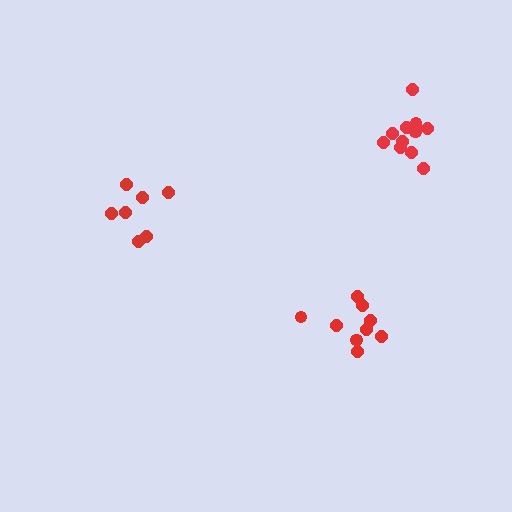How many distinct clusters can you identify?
There are 3 distinct clusters.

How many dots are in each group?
Group 1: 7 dots, Group 2: 9 dots, Group 3: 11 dots (27 total).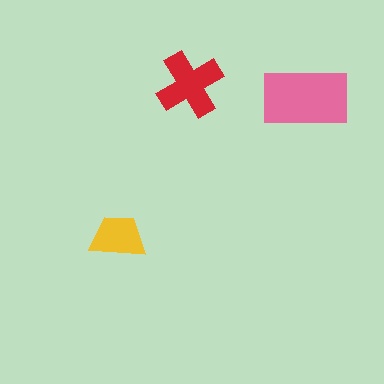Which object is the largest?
The pink rectangle.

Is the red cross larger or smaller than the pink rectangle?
Smaller.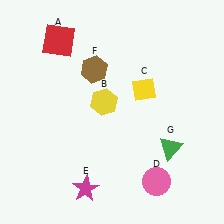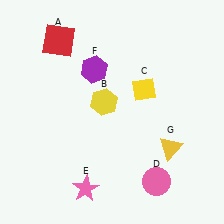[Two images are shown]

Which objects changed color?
E changed from magenta to pink. F changed from brown to purple. G changed from green to yellow.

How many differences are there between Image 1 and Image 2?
There are 3 differences between the two images.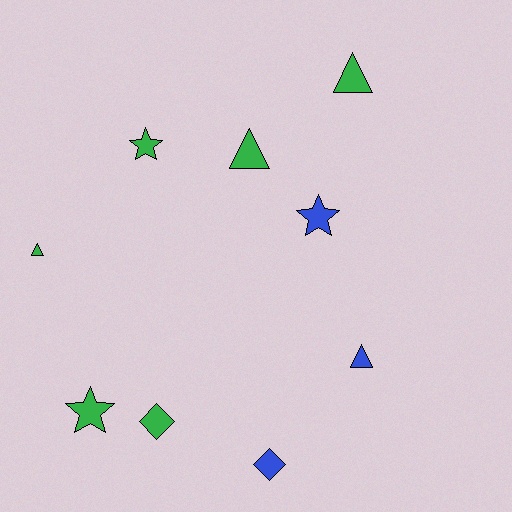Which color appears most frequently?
Green, with 6 objects.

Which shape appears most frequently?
Triangle, with 4 objects.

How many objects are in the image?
There are 9 objects.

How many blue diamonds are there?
There is 1 blue diamond.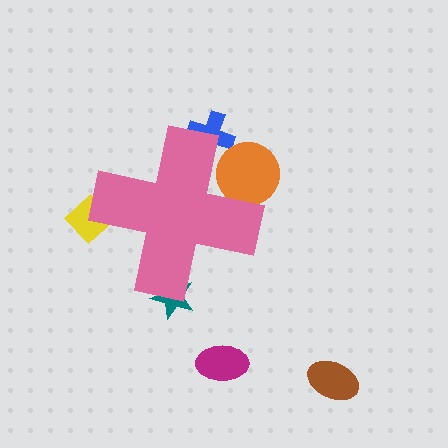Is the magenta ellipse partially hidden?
No, the magenta ellipse is fully visible.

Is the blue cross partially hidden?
Yes, the blue cross is partially hidden behind the pink cross.